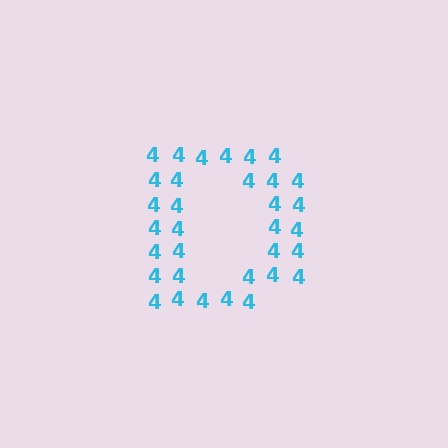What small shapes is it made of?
It is made of small digit 4's.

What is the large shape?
The large shape is the letter D.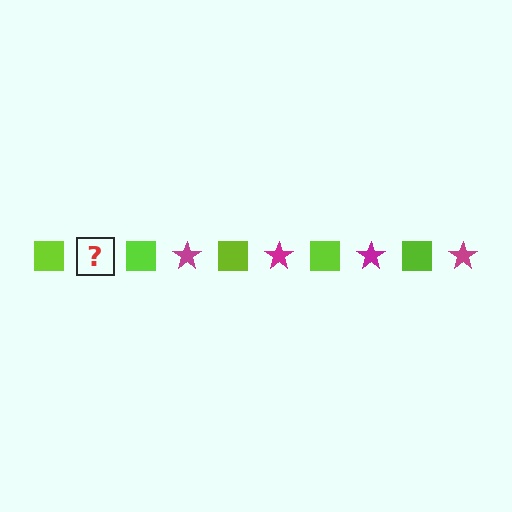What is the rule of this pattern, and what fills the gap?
The rule is that the pattern alternates between lime square and magenta star. The gap should be filled with a magenta star.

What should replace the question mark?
The question mark should be replaced with a magenta star.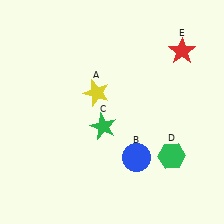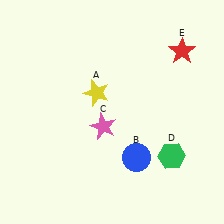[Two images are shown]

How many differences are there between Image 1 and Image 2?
There is 1 difference between the two images.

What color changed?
The star (C) changed from green in Image 1 to pink in Image 2.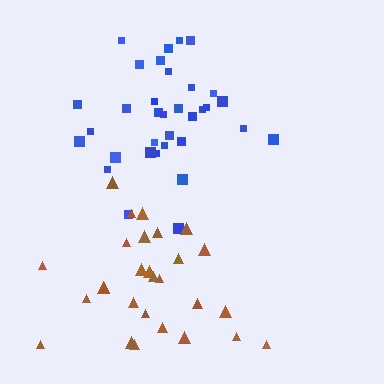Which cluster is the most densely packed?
Blue.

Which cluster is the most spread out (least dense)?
Brown.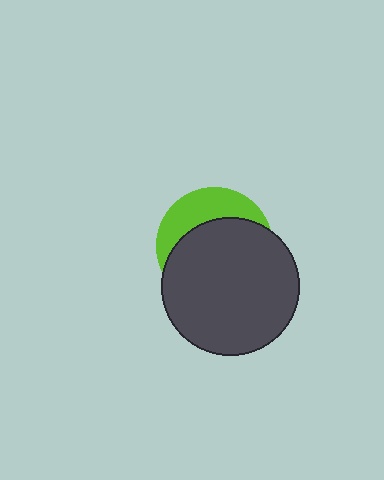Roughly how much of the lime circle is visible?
A small part of it is visible (roughly 32%).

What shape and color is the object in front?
The object in front is a dark gray circle.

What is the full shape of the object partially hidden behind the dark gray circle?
The partially hidden object is a lime circle.